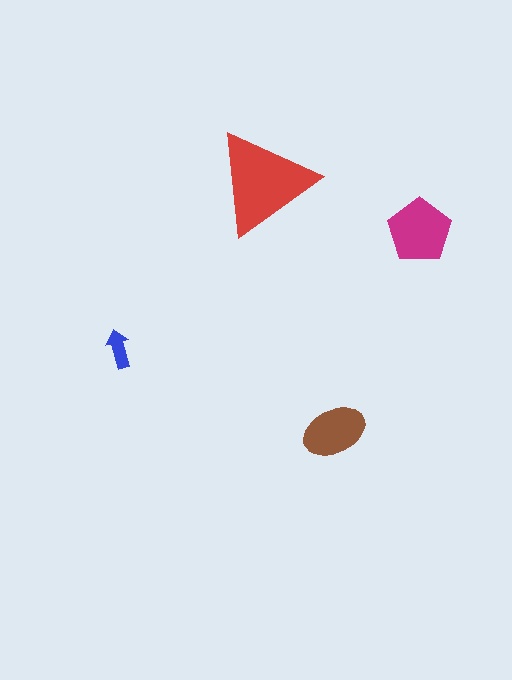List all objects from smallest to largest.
The blue arrow, the brown ellipse, the magenta pentagon, the red triangle.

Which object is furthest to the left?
The blue arrow is leftmost.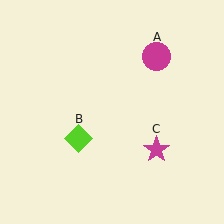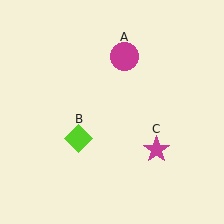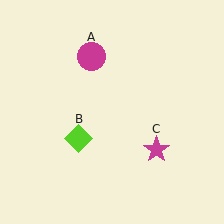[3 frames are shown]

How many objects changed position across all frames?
1 object changed position: magenta circle (object A).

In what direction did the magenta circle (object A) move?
The magenta circle (object A) moved left.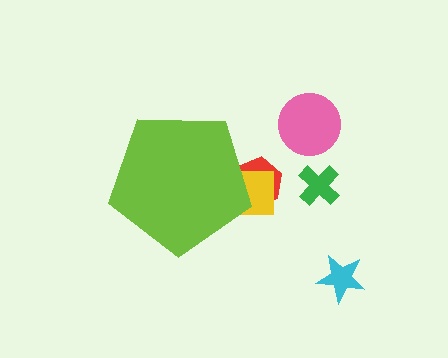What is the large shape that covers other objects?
A lime pentagon.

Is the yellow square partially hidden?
Yes, the yellow square is partially hidden behind the lime pentagon.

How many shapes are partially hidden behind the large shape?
2 shapes are partially hidden.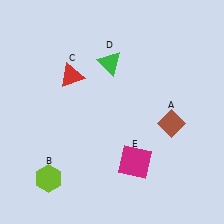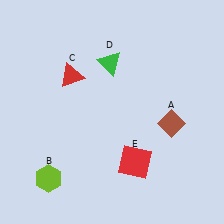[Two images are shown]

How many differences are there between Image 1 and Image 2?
There is 1 difference between the two images.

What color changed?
The square (E) changed from magenta in Image 1 to red in Image 2.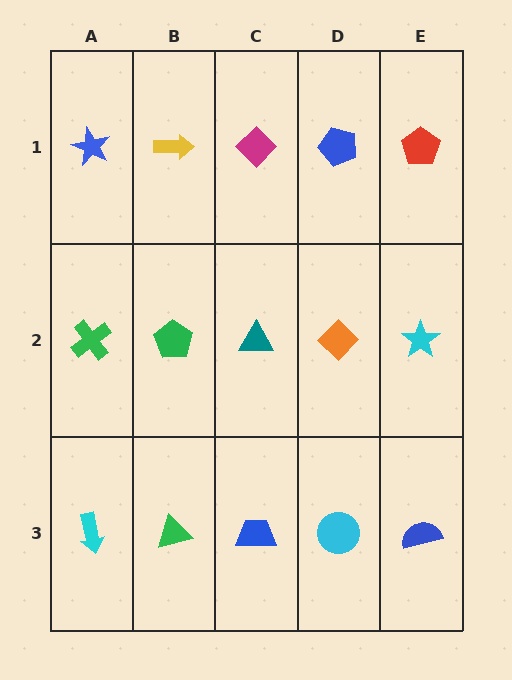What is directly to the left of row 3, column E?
A cyan circle.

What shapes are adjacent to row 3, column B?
A green pentagon (row 2, column B), a cyan arrow (row 3, column A), a blue trapezoid (row 3, column C).